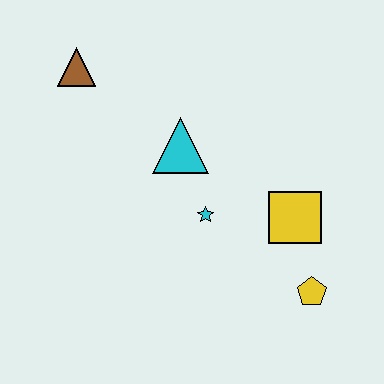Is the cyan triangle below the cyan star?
No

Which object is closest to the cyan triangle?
The cyan star is closest to the cyan triangle.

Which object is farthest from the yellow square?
The brown triangle is farthest from the yellow square.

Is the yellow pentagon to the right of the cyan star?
Yes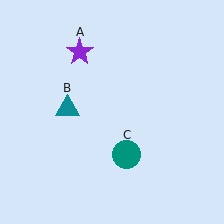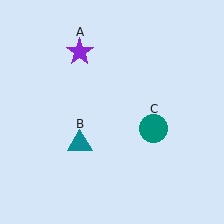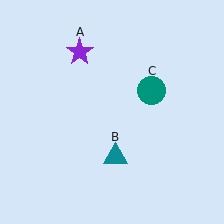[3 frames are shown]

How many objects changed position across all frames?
2 objects changed position: teal triangle (object B), teal circle (object C).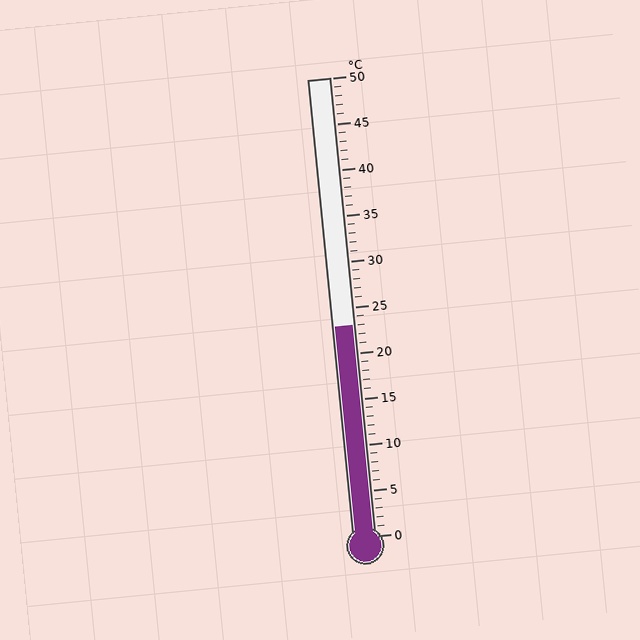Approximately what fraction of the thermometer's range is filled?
The thermometer is filled to approximately 45% of its range.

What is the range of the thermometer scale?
The thermometer scale ranges from 0°C to 50°C.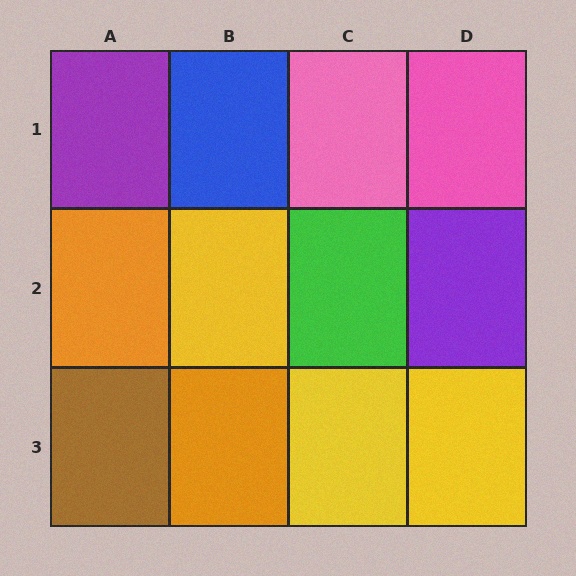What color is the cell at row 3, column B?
Orange.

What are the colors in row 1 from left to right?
Purple, blue, pink, pink.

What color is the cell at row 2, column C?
Green.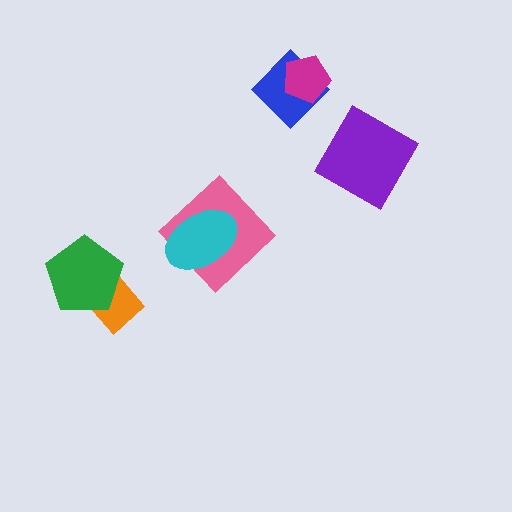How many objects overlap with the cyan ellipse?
1 object overlaps with the cyan ellipse.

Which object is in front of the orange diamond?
The green pentagon is in front of the orange diamond.